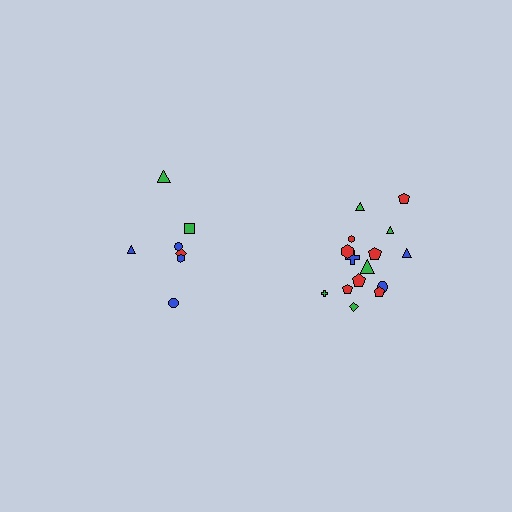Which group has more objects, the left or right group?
The right group.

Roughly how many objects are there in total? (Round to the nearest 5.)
Roughly 20 objects in total.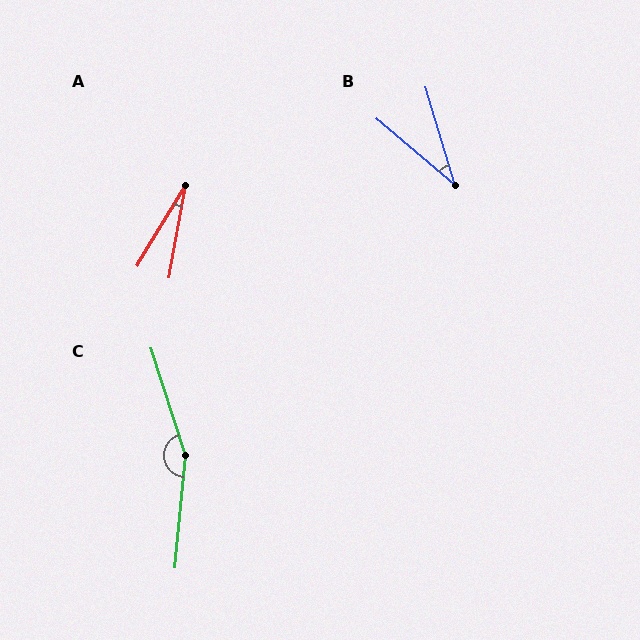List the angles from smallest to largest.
A (21°), B (33°), C (157°).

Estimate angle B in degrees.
Approximately 33 degrees.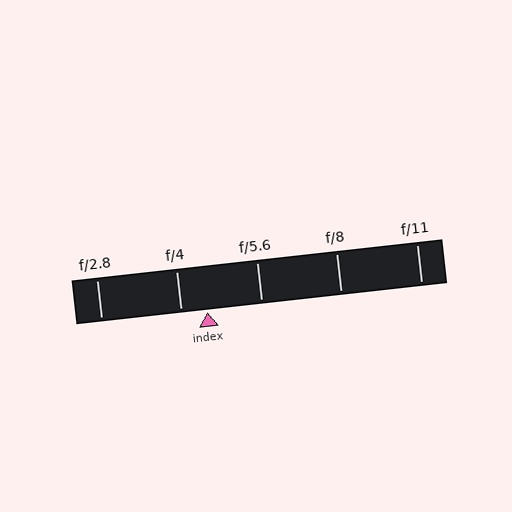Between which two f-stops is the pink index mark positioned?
The index mark is between f/4 and f/5.6.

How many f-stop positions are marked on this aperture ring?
There are 5 f-stop positions marked.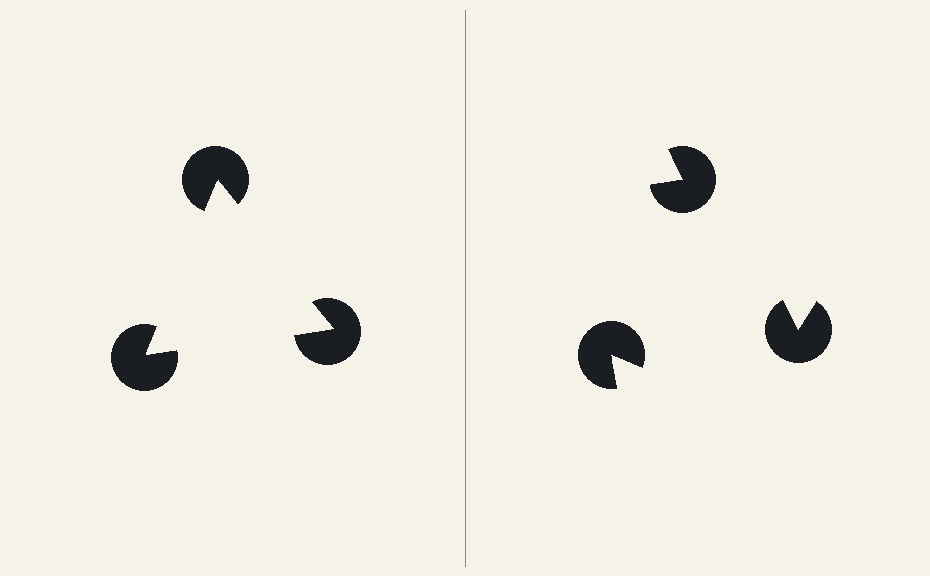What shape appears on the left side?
An illusory triangle.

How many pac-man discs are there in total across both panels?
6 — 3 on each side.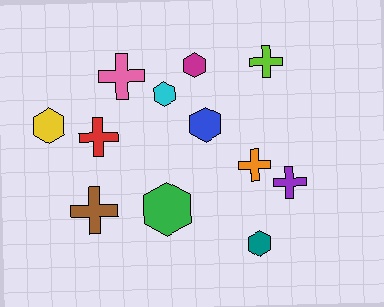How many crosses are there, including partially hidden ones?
There are 6 crosses.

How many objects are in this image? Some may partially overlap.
There are 12 objects.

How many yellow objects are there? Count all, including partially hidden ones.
There is 1 yellow object.